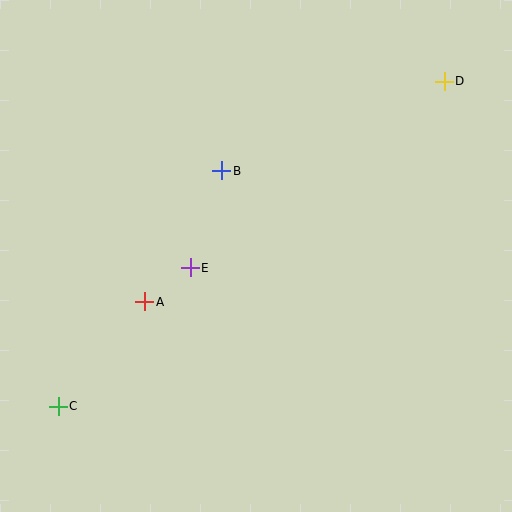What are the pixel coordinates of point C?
Point C is at (58, 406).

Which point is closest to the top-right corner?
Point D is closest to the top-right corner.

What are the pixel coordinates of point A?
Point A is at (145, 302).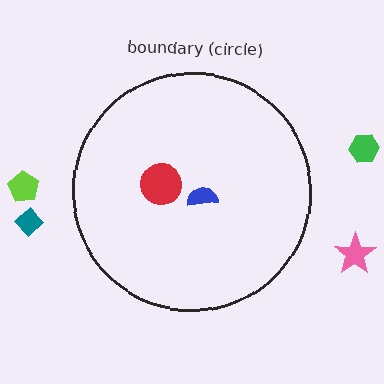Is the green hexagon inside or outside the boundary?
Outside.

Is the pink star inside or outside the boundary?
Outside.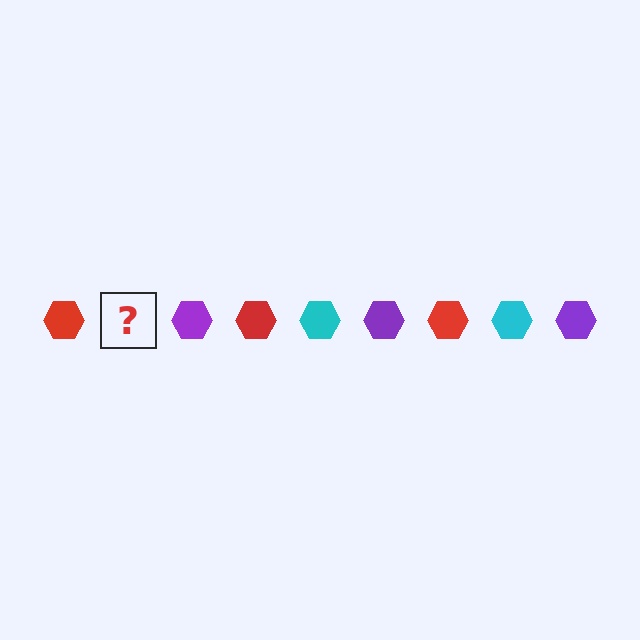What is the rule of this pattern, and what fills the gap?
The rule is that the pattern cycles through red, cyan, purple hexagons. The gap should be filled with a cyan hexagon.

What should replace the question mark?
The question mark should be replaced with a cyan hexagon.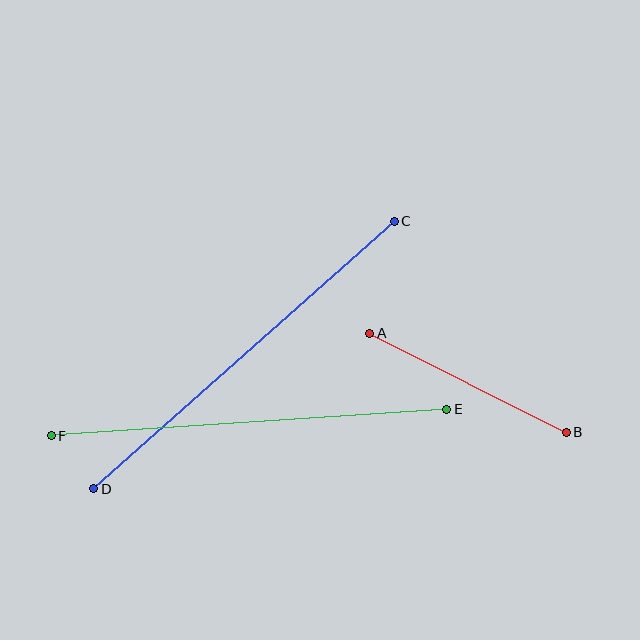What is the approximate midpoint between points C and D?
The midpoint is at approximately (244, 355) pixels.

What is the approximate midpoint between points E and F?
The midpoint is at approximately (249, 422) pixels.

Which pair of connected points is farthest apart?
Points C and D are farthest apart.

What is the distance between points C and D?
The distance is approximately 402 pixels.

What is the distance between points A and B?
The distance is approximately 220 pixels.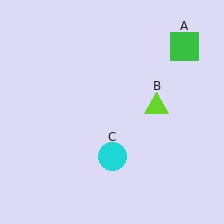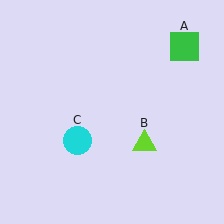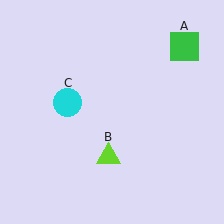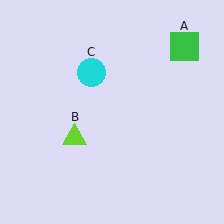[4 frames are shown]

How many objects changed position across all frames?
2 objects changed position: lime triangle (object B), cyan circle (object C).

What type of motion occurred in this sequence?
The lime triangle (object B), cyan circle (object C) rotated clockwise around the center of the scene.